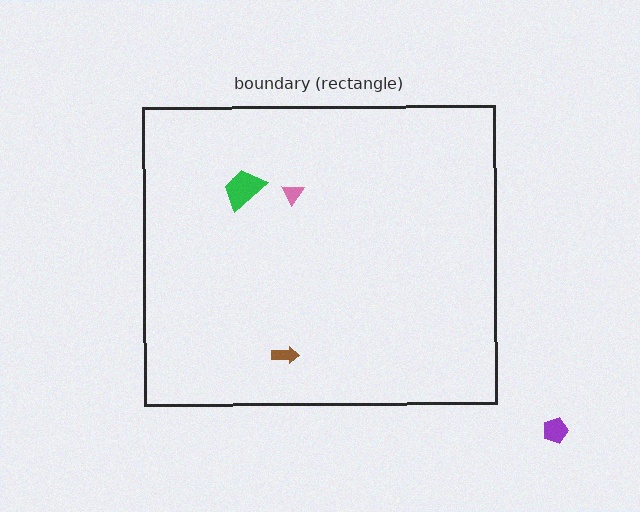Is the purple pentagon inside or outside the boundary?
Outside.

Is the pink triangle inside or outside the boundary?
Inside.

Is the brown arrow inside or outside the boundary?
Inside.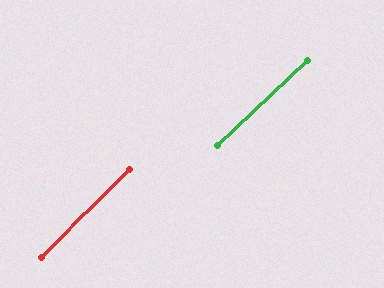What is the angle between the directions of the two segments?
Approximately 2 degrees.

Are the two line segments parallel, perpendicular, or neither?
Parallel — their directions differ by only 1.6°.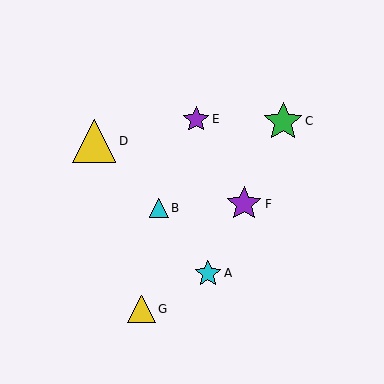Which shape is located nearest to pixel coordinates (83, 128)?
The yellow triangle (labeled D) at (94, 141) is nearest to that location.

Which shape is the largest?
The yellow triangle (labeled D) is the largest.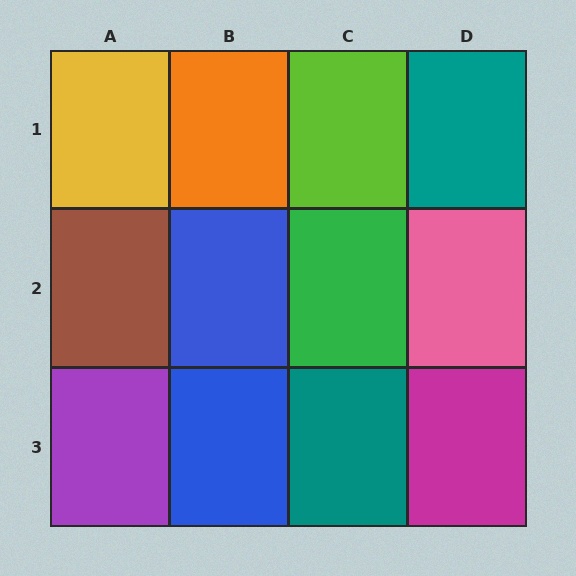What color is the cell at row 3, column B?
Blue.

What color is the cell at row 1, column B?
Orange.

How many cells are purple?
1 cell is purple.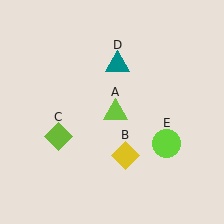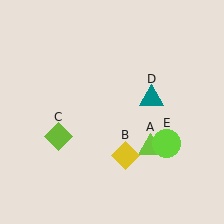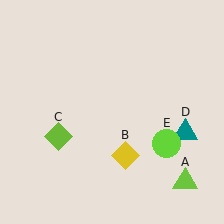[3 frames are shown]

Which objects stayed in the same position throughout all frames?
Yellow diamond (object B) and lime diamond (object C) and lime circle (object E) remained stationary.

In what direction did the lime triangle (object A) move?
The lime triangle (object A) moved down and to the right.